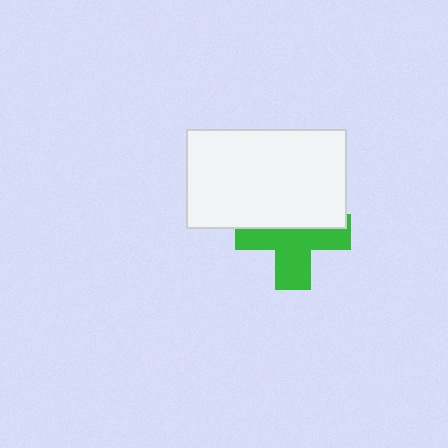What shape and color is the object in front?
The object in front is a white rectangle.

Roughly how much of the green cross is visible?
About half of it is visible (roughly 54%).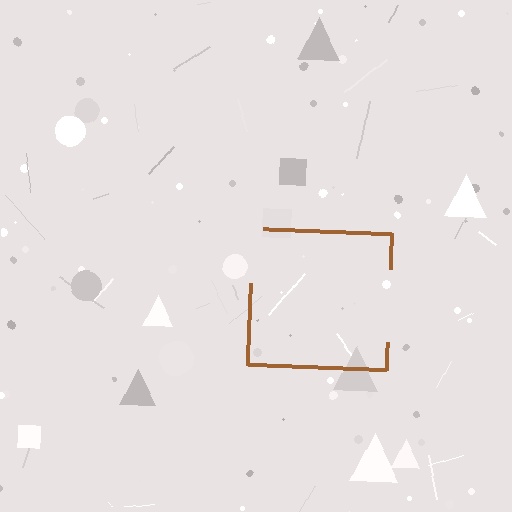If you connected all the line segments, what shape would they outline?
They would outline a square.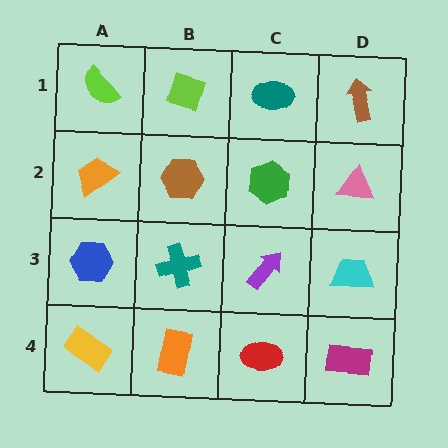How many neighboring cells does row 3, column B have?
4.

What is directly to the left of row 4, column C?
An orange rectangle.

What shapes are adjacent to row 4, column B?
A teal cross (row 3, column B), a yellow rectangle (row 4, column A), a red ellipse (row 4, column C).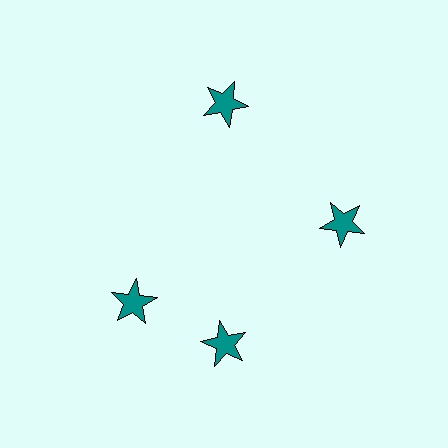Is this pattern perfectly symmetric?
No. The 4 teal stars are arranged in a ring, but one element near the 9 o'clock position is rotated out of alignment along the ring, breaking the 4-fold rotational symmetry.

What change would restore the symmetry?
The symmetry would be restored by rotating it back into even spacing with its neighbors so that all 4 stars sit at equal angles and equal distance from the center.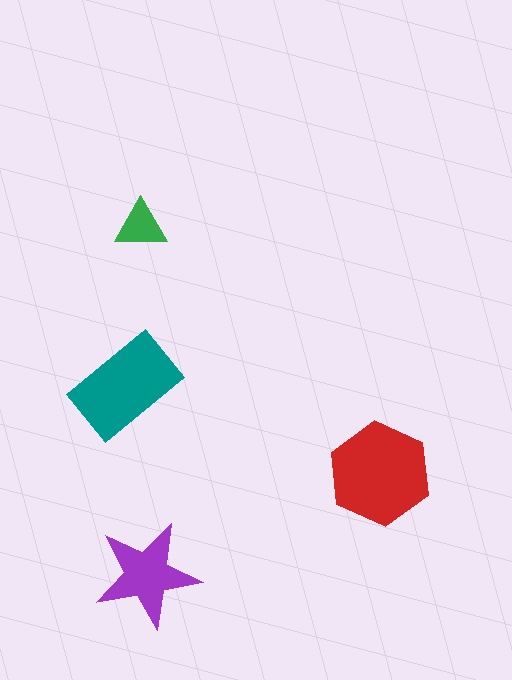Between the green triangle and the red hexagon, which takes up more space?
The red hexagon.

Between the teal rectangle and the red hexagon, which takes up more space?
The red hexagon.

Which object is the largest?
The red hexagon.